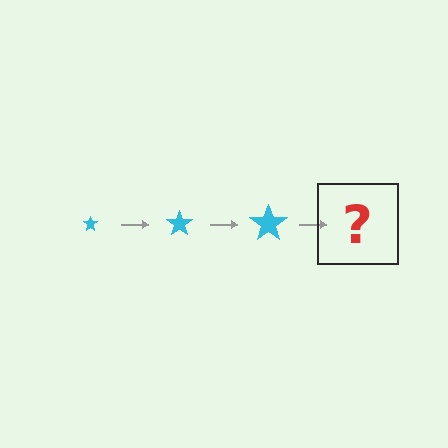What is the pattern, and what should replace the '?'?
The pattern is that the star gets progressively larger each step. The '?' should be a cyan star, larger than the previous one.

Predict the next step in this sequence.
The next step is a cyan star, larger than the previous one.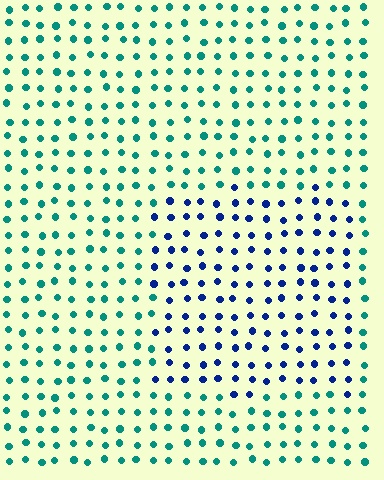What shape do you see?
I see a rectangle.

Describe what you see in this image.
The image is filled with small teal elements in a uniform arrangement. A rectangle-shaped region is visible where the elements are tinted to a slightly different hue, forming a subtle color boundary.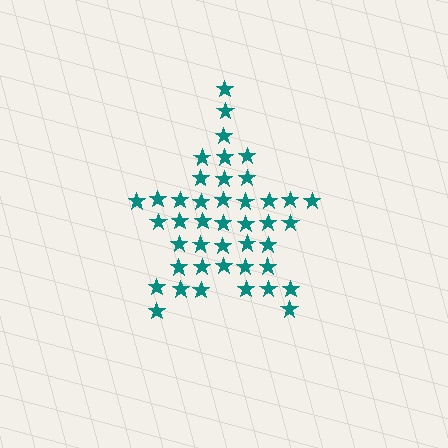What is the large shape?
The large shape is a star.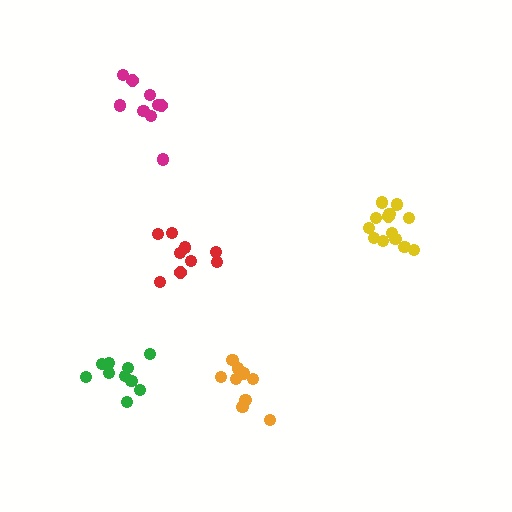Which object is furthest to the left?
The green cluster is leftmost.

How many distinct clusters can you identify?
There are 5 distinct clusters.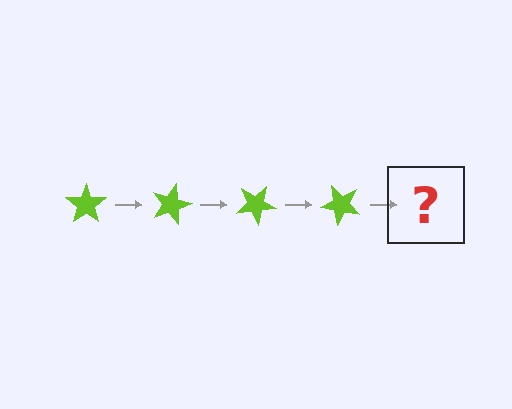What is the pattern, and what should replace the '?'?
The pattern is that the star rotates 15 degrees each step. The '?' should be a lime star rotated 60 degrees.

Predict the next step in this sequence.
The next step is a lime star rotated 60 degrees.